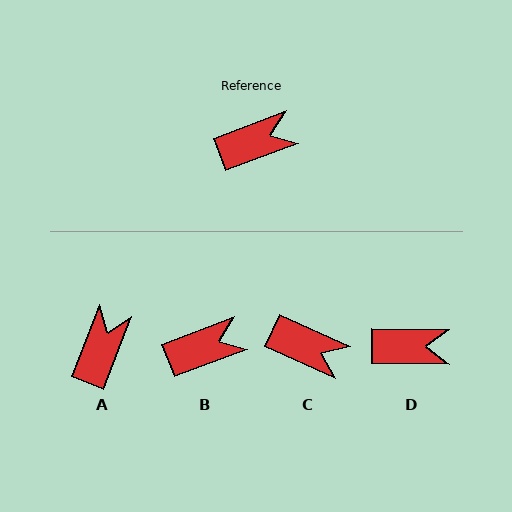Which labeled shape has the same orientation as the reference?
B.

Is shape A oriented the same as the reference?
No, it is off by about 48 degrees.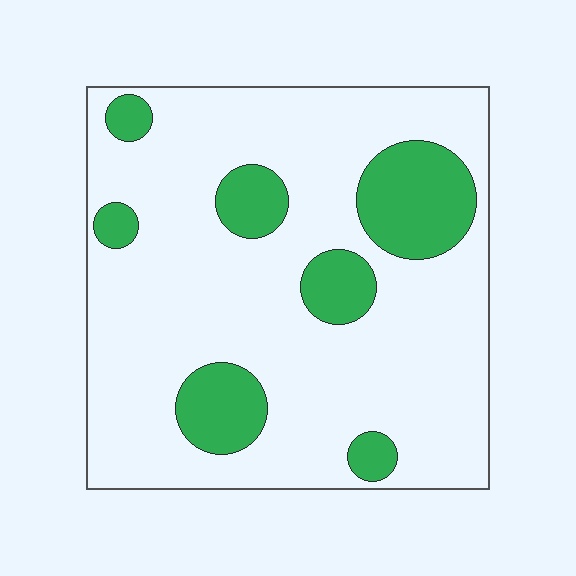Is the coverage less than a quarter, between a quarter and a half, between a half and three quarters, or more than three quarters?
Less than a quarter.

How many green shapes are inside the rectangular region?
7.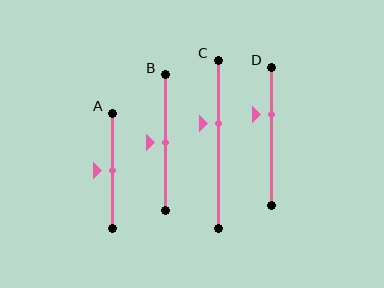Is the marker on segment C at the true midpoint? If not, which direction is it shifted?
No, the marker on segment C is shifted upward by about 12% of the segment length.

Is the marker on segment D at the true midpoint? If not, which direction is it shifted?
No, the marker on segment D is shifted upward by about 16% of the segment length.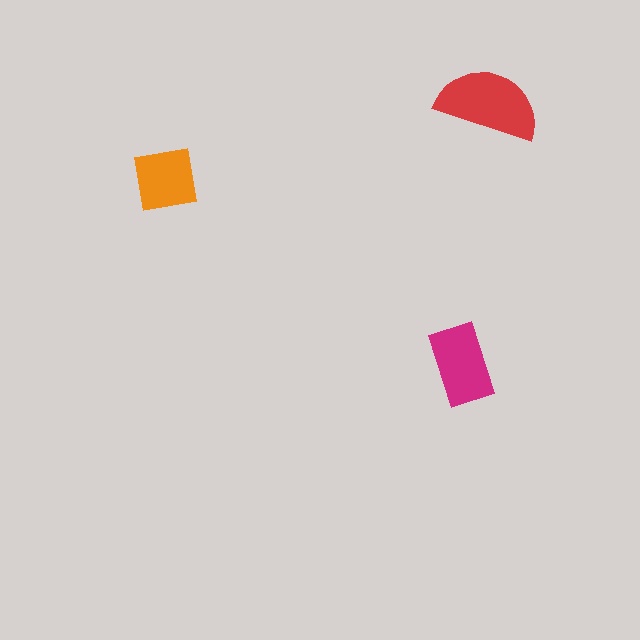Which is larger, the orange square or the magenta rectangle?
The magenta rectangle.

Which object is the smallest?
The orange square.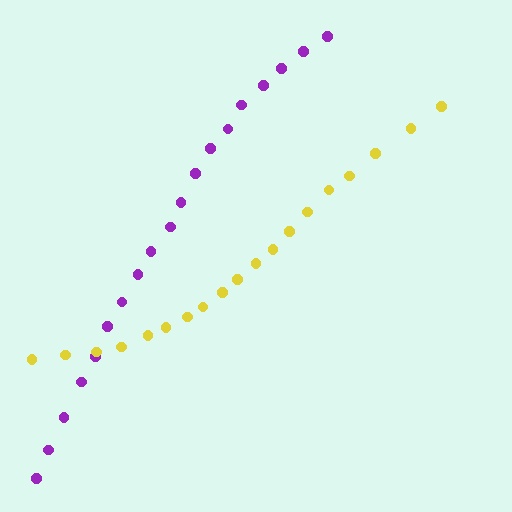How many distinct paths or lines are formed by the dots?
There are 2 distinct paths.